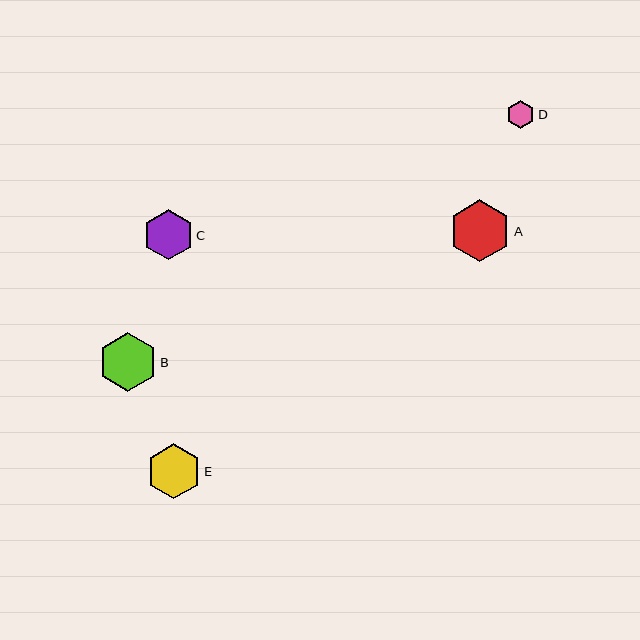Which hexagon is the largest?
Hexagon A is the largest with a size of approximately 62 pixels.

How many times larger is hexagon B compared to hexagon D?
Hexagon B is approximately 2.1 times the size of hexagon D.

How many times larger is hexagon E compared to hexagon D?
Hexagon E is approximately 2.0 times the size of hexagon D.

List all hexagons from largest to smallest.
From largest to smallest: A, B, E, C, D.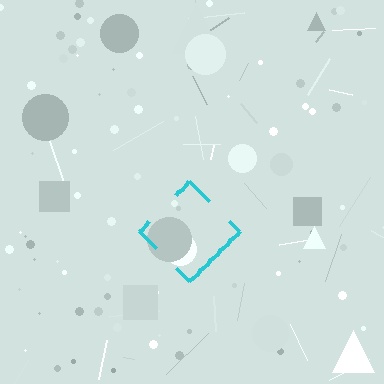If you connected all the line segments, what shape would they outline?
They would outline a diamond.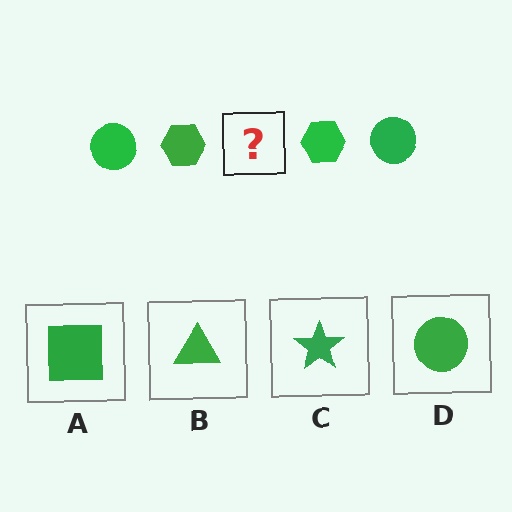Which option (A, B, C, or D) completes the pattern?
D.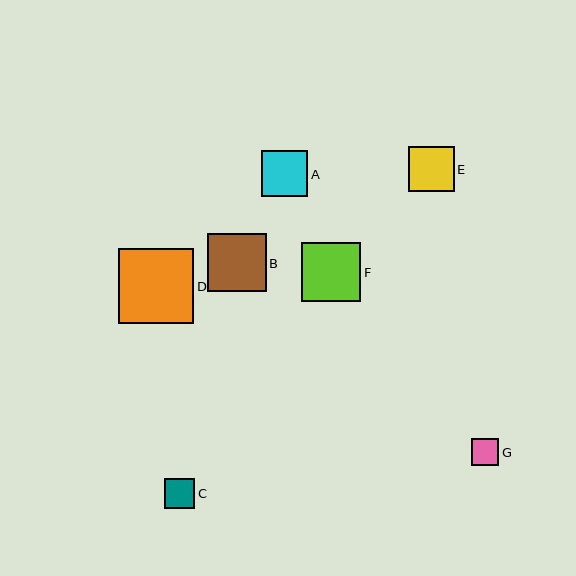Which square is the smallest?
Square G is the smallest with a size of approximately 28 pixels.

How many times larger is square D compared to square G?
Square D is approximately 2.7 times the size of square G.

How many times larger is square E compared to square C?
Square E is approximately 1.5 times the size of square C.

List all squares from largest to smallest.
From largest to smallest: D, F, B, A, E, C, G.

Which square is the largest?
Square D is the largest with a size of approximately 75 pixels.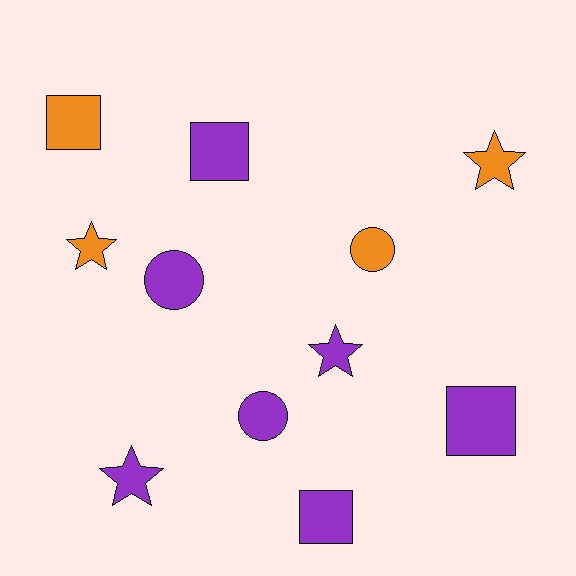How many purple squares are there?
There are 3 purple squares.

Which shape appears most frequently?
Square, with 4 objects.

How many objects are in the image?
There are 11 objects.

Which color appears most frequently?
Purple, with 7 objects.